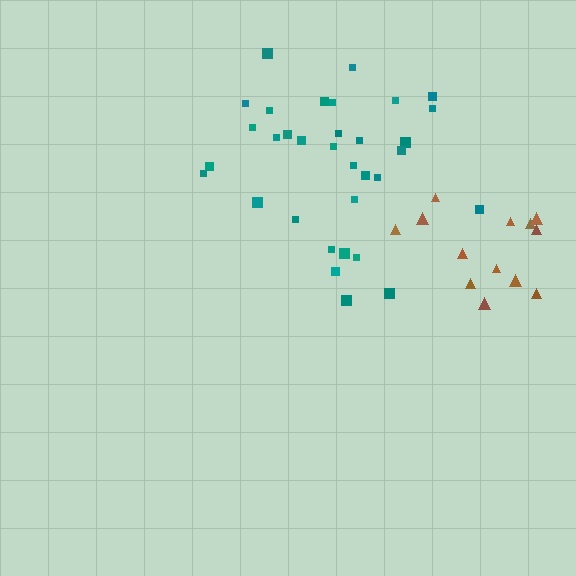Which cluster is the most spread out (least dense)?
Brown.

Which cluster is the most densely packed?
Teal.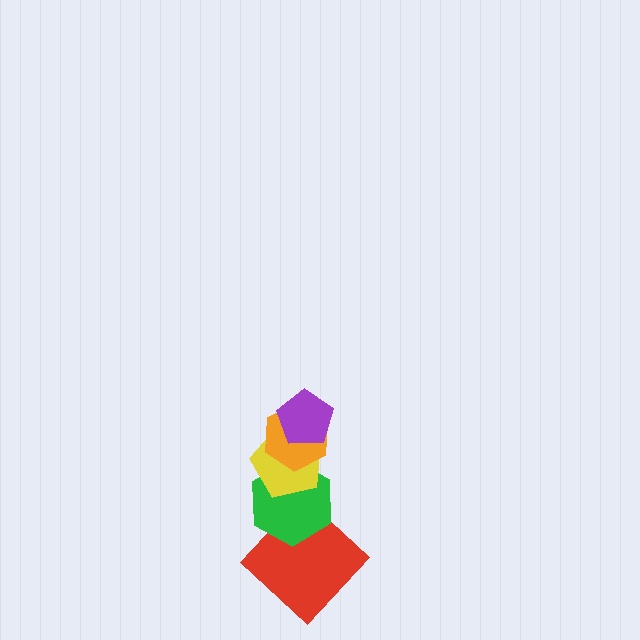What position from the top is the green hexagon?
The green hexagon is 4th from the top.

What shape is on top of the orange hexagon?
The purple pentagon is on top of the orange hexagon.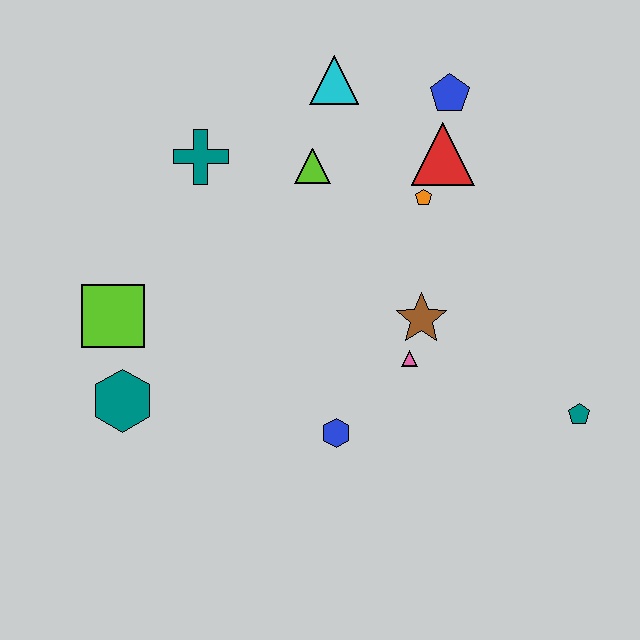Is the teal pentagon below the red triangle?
Yes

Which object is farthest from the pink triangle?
The lime square is farthest from the pink triangle.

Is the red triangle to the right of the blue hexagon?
Yes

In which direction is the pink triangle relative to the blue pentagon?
The pink triangle is below the blue pentagon.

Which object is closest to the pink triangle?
The brown star is closest to the pink triangle.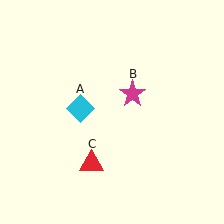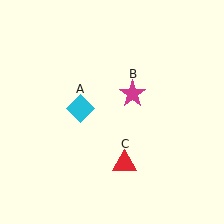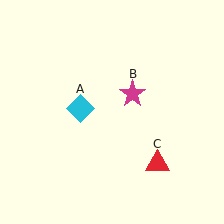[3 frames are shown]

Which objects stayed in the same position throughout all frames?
Cyan diamond (object A) and magenta star (object B) remained stationary.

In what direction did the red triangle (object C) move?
The red triangle (object C) moved right.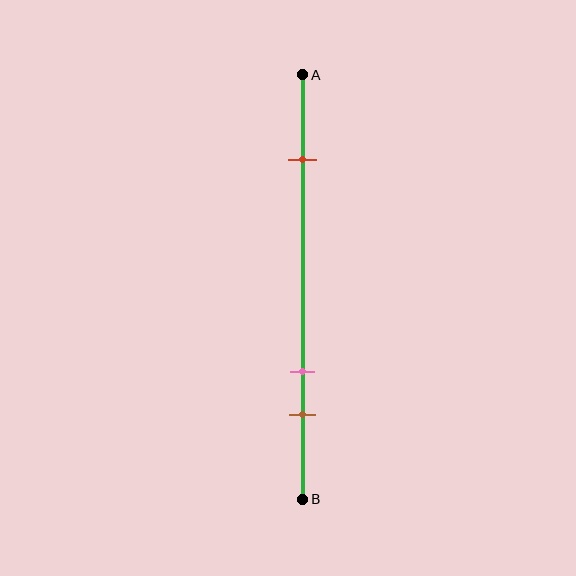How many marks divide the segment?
There are 3 marks dividing the segment.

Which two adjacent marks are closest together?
The pink and brown marks are the closest adjacent pair.